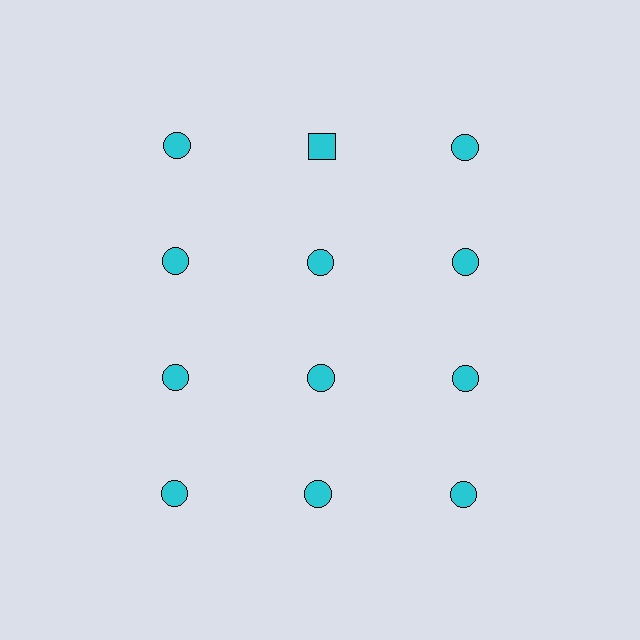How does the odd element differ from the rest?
It has a different shape: square instead of circle.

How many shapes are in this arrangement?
There are 12 shapes arranged in a grid pattern.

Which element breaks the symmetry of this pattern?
The cyan square in the top row, second from left column breaks the symmetry. All other shapes are cyan circles.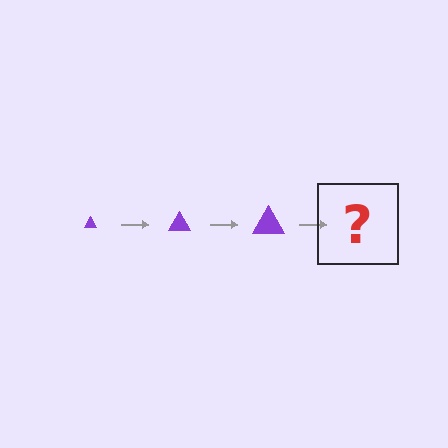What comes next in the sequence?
The next element should be a purple triangle, larger than the previous one.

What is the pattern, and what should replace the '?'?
The pattern is that the triangle gets progressively larger each step. The '?' should be a purple triangle, larger than the previous one.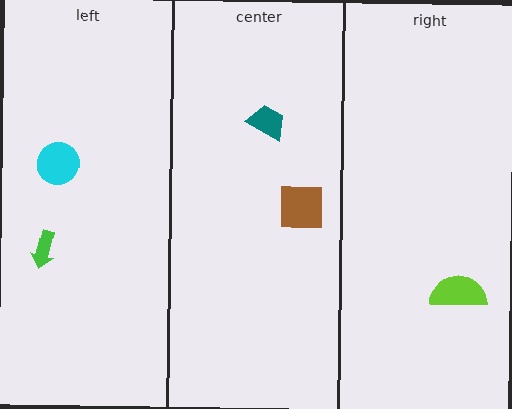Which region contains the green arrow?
The left region.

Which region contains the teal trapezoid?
The center region.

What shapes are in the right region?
The lime semicircle.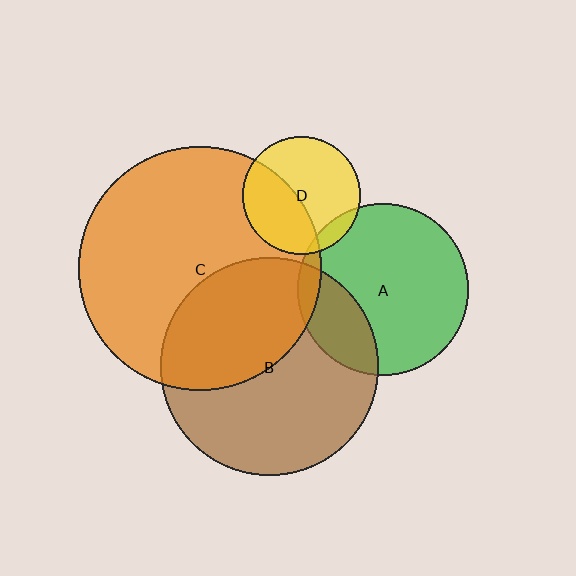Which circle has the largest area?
Circle C (orange).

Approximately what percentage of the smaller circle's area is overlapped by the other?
Approximately 40%.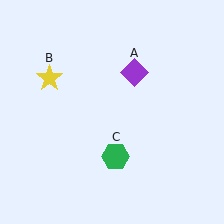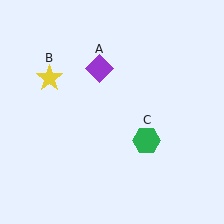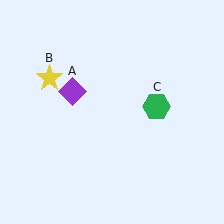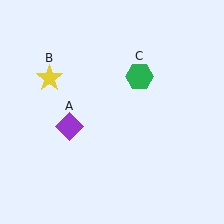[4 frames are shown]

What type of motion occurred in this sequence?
The purple diamond (object A), green hexagon (object C) rotated counterclockwise around the center of the scene.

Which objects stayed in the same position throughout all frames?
Yellow star (object B) remained stationary.